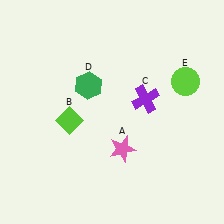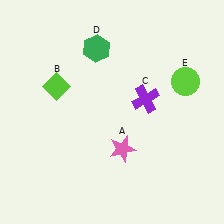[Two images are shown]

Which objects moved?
The objects that moved are: the lime diamond (B), the green hexagon (D).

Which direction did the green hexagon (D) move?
The green hexagon (D) moved up.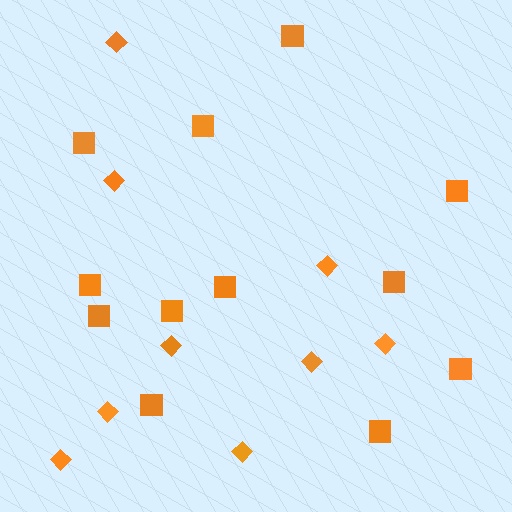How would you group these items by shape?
There are 2 groups: one group of diamonds (9) and one group of squares (12).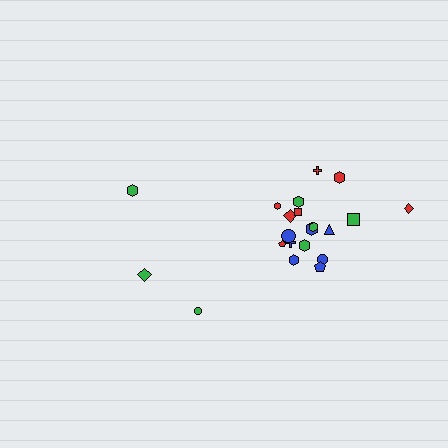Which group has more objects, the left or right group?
The right group.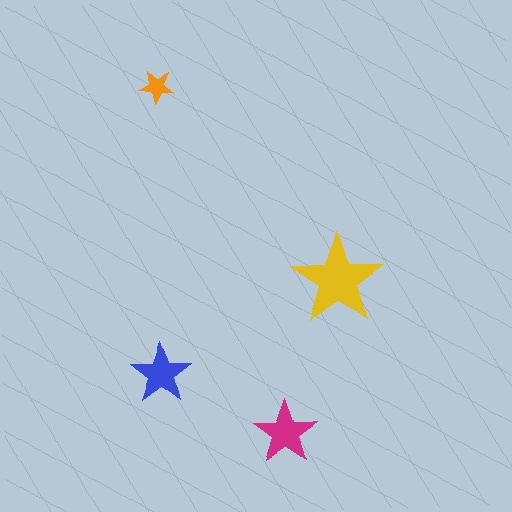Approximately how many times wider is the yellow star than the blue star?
About 1.5 times wider.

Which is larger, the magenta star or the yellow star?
The yellow one.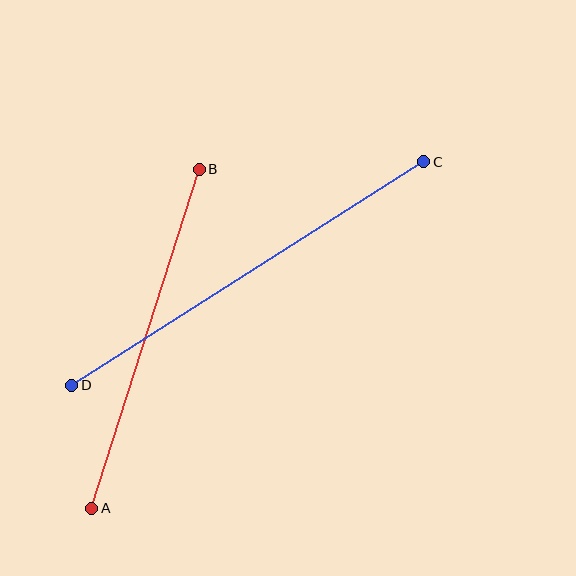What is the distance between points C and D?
The distance is approximately 417 pixels.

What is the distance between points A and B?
The distance is approximately 356 pixels.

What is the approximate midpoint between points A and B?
The midpoint is at approximately (145, 339) pixels.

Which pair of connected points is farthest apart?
Points C and D are farthest apart.